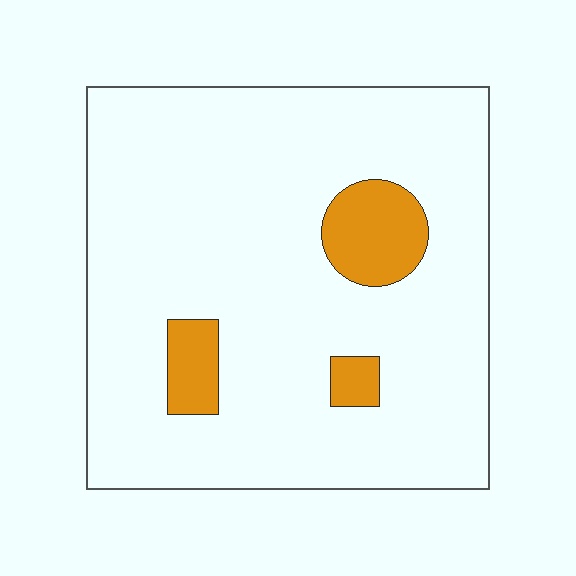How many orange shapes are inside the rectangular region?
3.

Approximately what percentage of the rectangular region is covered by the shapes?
Approximately 10%.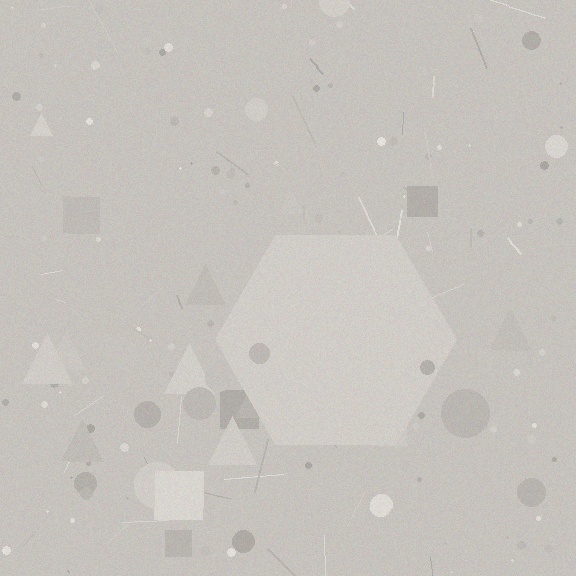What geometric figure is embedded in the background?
A hexagon is embedded in the background.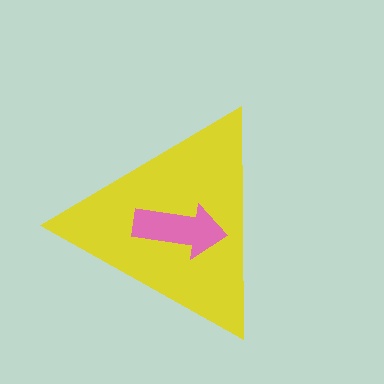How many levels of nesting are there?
2.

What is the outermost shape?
The yellow triangle.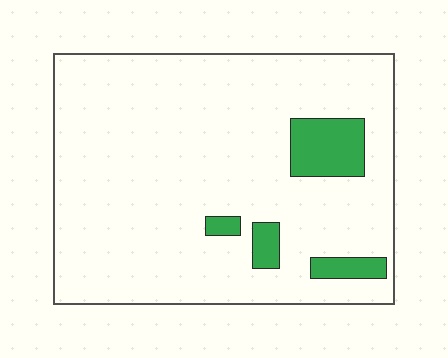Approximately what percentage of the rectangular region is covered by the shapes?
Approximately 10%.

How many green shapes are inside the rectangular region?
4.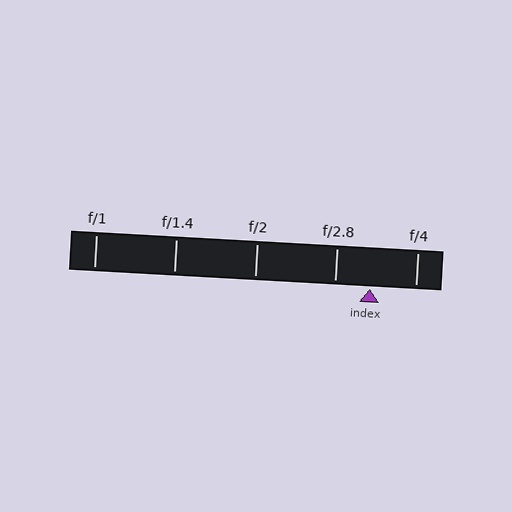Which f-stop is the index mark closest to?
The index mark is closest to f/2.8.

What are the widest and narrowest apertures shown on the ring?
The widest aperture shown is f/1 and the narrowest is f/4.